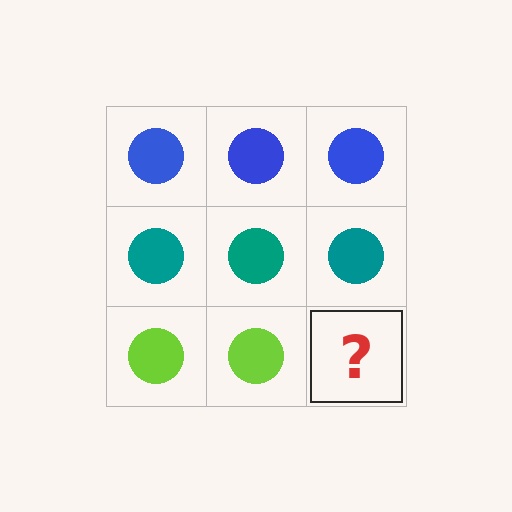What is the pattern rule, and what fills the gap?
The rule is that each row has a consistent color. The gap should be filled with a lime circle.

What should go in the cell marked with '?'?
The missing cell should contain a lime circle.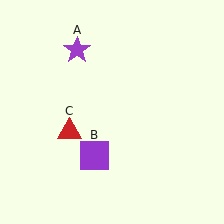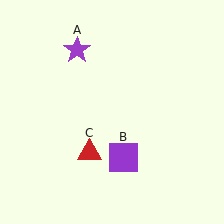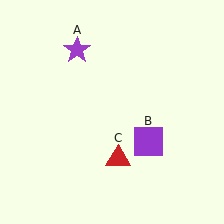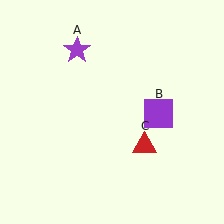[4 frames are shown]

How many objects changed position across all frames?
2 objects changed position: purple square (object B), red triangle (object C).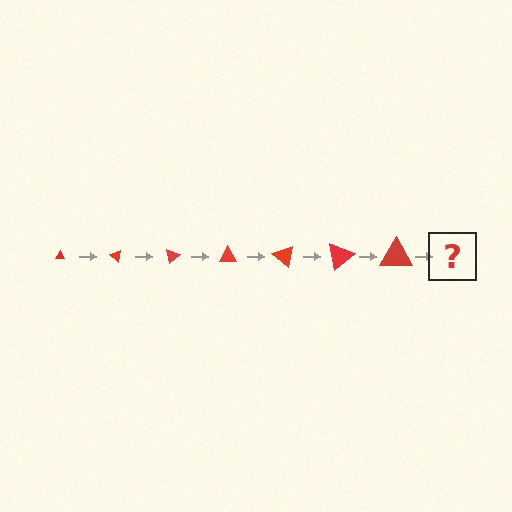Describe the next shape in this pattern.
It should be a triangle, larger than the previous one and rotated 280 degrees from the start.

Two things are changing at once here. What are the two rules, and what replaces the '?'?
The two rules are that the triangle grows larger each step and it rotates 40 degrees each step. The '?' should be a triangle, larger than the previous one and rotated 280 degrees from the start.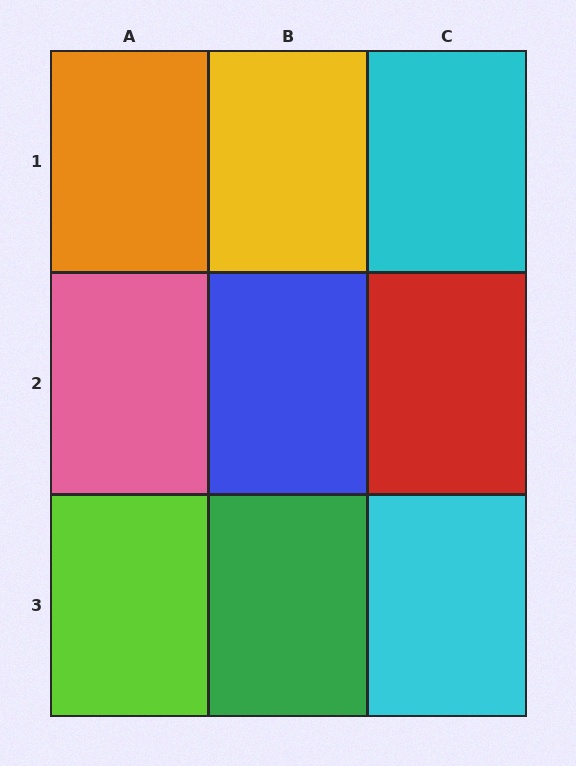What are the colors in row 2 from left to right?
Pink, blue, red.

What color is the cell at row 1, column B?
Yellow.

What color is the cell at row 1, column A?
Orange.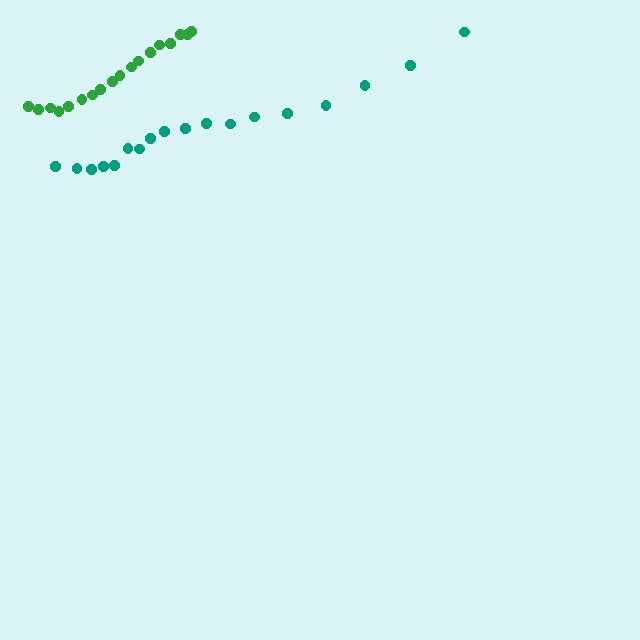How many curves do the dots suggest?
There are 2 distinct paths.